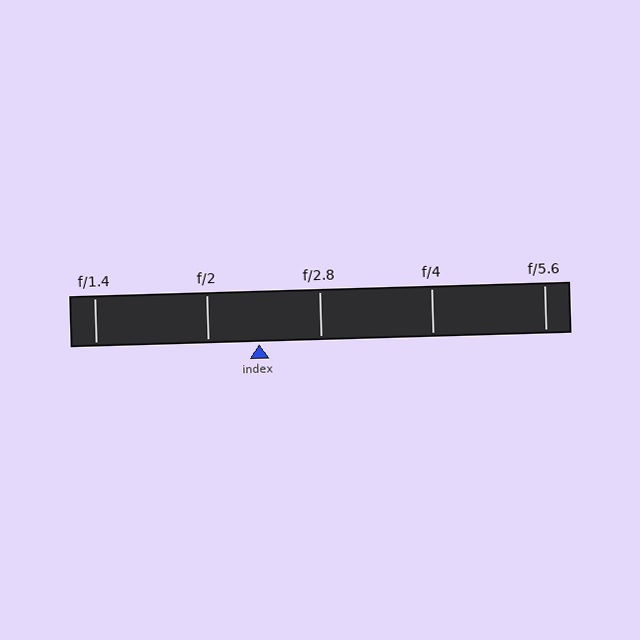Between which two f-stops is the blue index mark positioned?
The index mark is between f/2 and f/2.8.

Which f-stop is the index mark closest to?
The index mark is closest to f/2.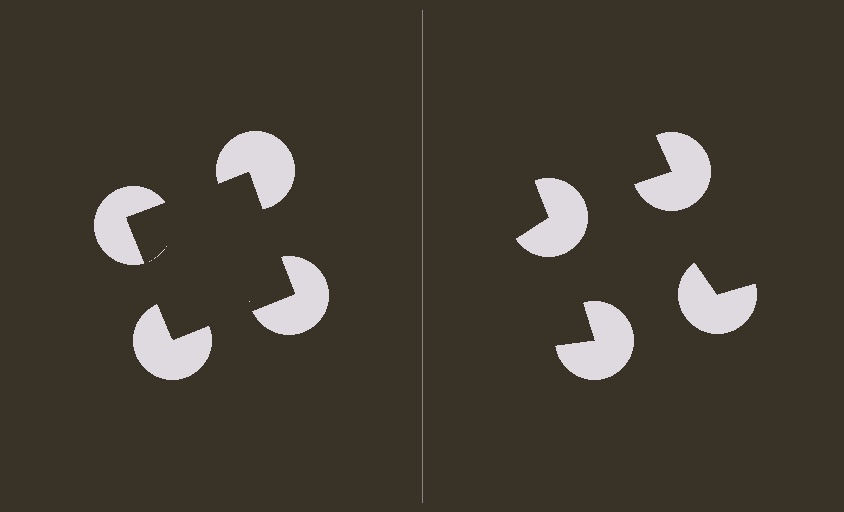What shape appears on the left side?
An illusory square.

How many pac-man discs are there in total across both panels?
8 — 4 on each side.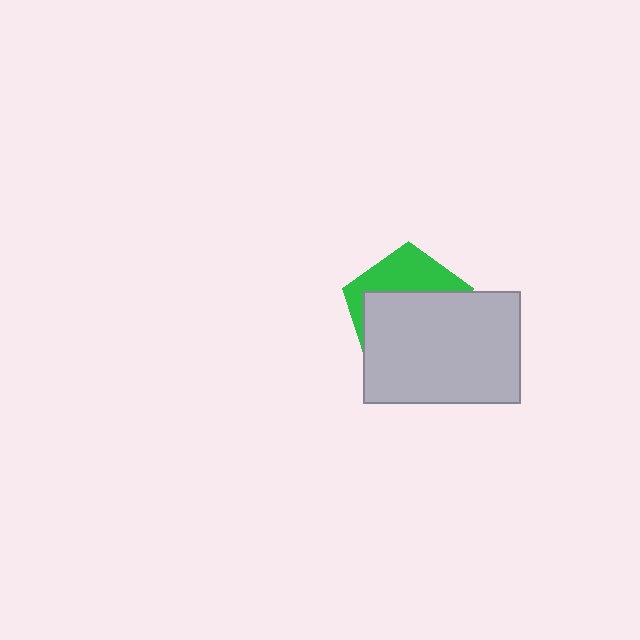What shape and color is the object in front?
The object in front is a light gray rectangle.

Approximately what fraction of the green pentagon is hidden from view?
Roughly 63% of the green pentagon is hidden behind the light gray rectangle.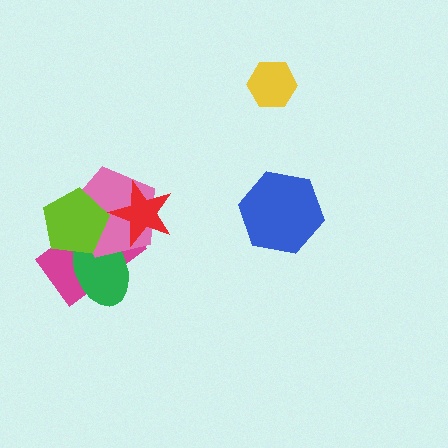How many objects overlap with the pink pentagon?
4 objects overlap with the pink pentagon.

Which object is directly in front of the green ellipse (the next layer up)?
The pink pentagon is directly in front of the green ellipse.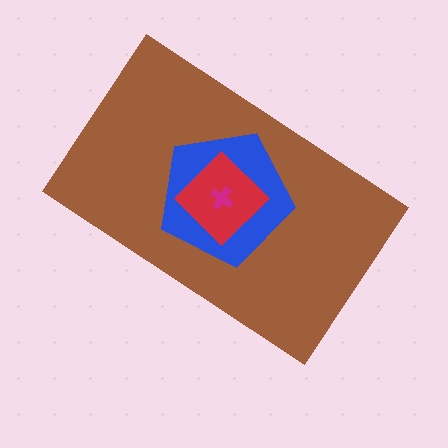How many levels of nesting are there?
4.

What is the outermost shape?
The brown rectangle.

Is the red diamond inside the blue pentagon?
Yes.